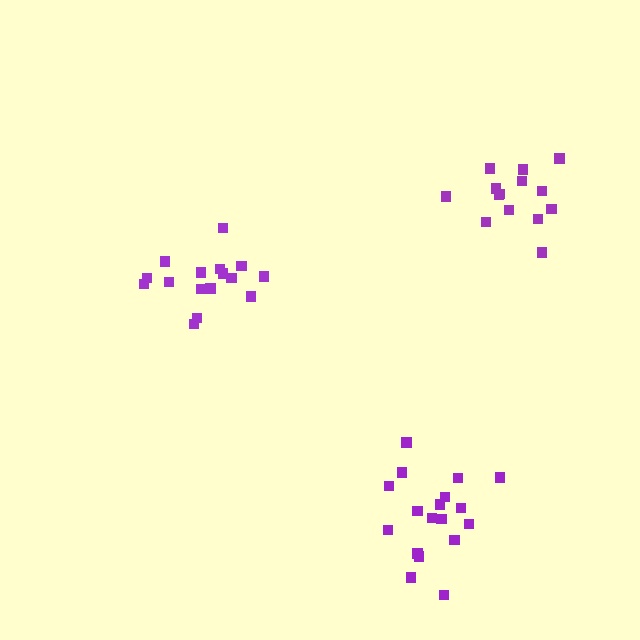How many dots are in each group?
Group 1: 16 dots, Group 2: 18 dots, Group 3: 14 dots (48 total).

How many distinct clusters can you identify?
There are 3 distinct clusters.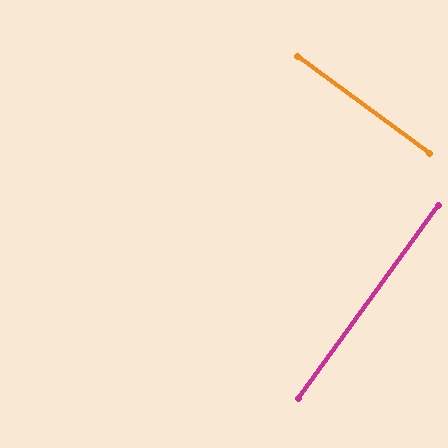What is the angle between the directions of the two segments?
Approximately 90 degrees.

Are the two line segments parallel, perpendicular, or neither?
Perpendicular — they meet at approximately 90°.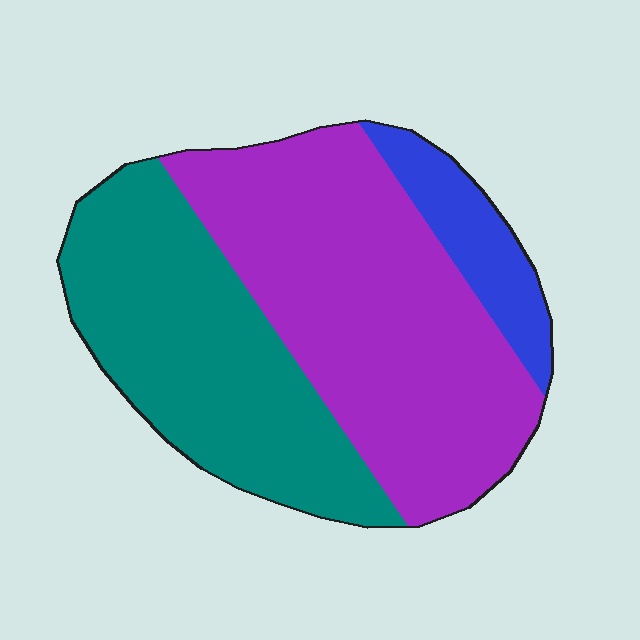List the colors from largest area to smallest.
From largest to smallest: purple, teal, blue.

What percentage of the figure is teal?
Teal covers around 40% of the figure.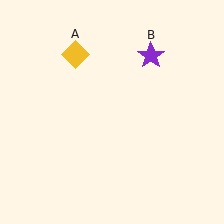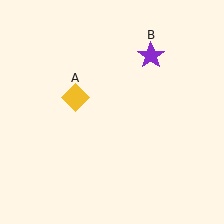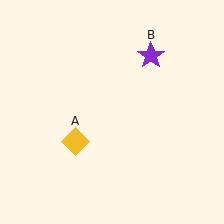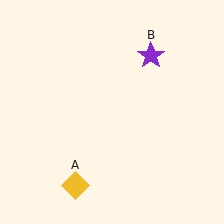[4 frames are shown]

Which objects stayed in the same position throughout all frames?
Purple star (object B) remained stationary.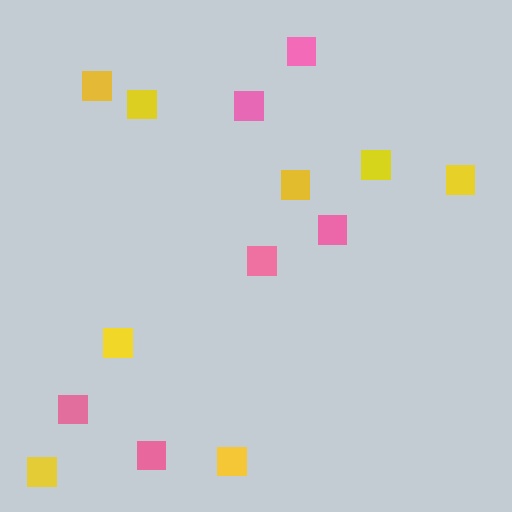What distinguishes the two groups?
There are 2 groups: one group of yellow squares (8) and one group of pink squares (6).